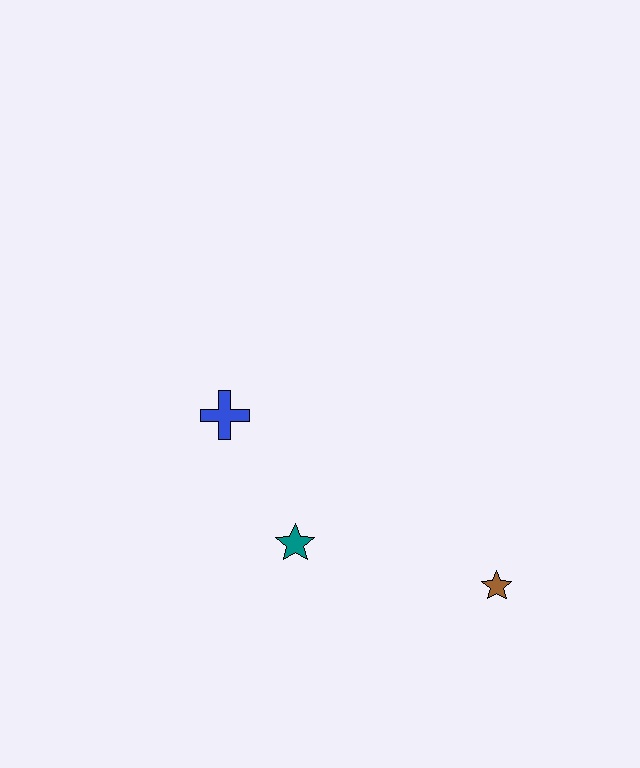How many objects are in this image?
There are 3 objects.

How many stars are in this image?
There are 2 stars.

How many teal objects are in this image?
There is 1 teal object.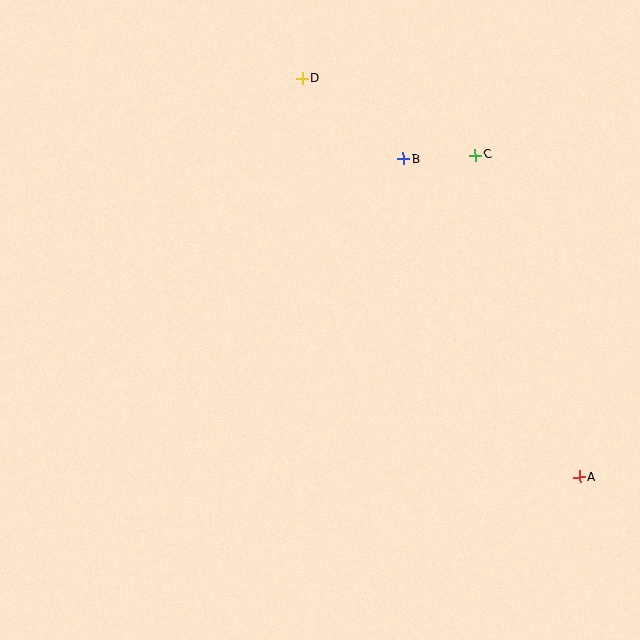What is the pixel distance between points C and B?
The distance between C and B is 72 pixels.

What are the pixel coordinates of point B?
Point B is at (403, 159).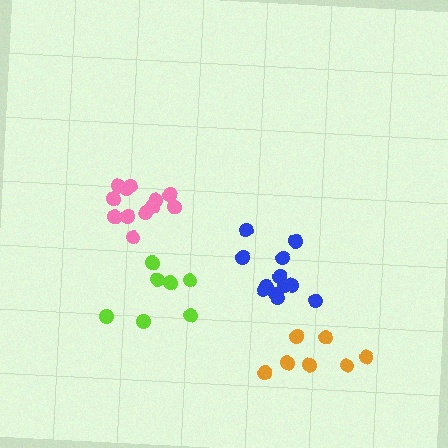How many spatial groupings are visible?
There are 4 spatial groupings.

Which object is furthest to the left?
The pink cluster is leftmost.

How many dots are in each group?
Group 1: 7 dots, Group 2: 12 dots, Group 3: 12 dots, Group 4: 7 dots (38 total).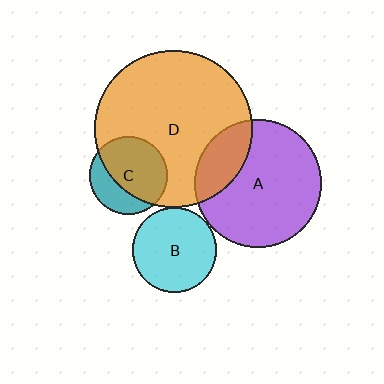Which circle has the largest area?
Circle D (orange).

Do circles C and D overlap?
Yes.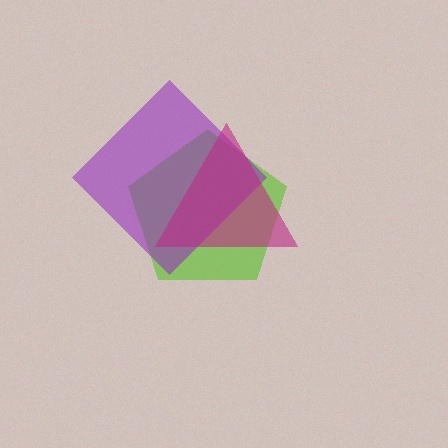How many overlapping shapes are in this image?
There are 3 overlapping shapes in the image.